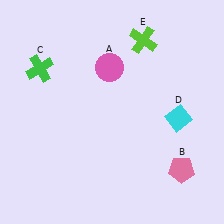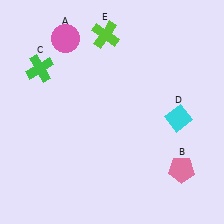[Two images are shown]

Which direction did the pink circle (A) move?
The pink circle (A) moved left.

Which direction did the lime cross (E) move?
The lime cross (E) moved left.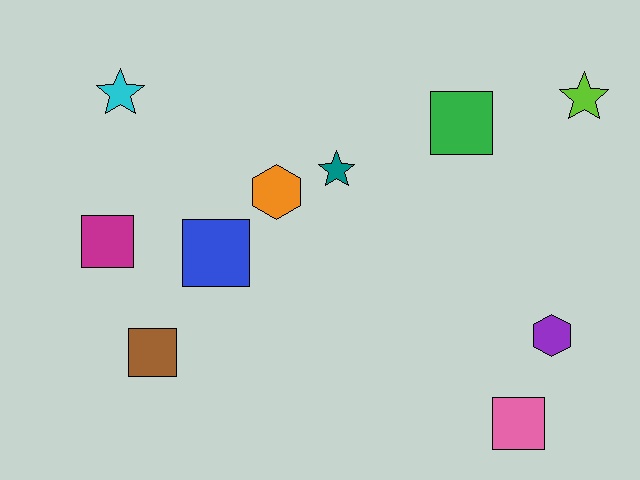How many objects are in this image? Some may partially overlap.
There are 10 objects.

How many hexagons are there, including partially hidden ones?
There are 2 hexagons.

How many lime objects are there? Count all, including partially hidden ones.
There is 1 lime object.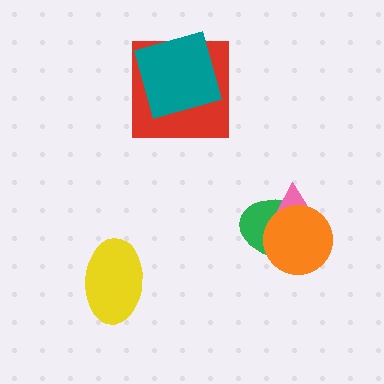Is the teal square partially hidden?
No, no other shape covers it.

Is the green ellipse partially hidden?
Yes, it is partially covered by another shape.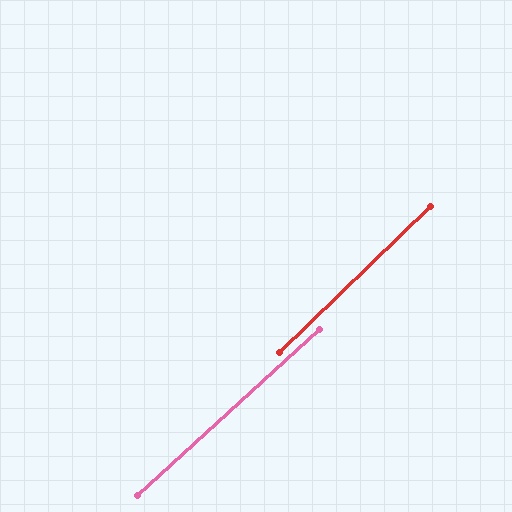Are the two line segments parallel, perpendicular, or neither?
Parallel — their directions differ by only 1.9°.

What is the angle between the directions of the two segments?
Approximately 2 degrees.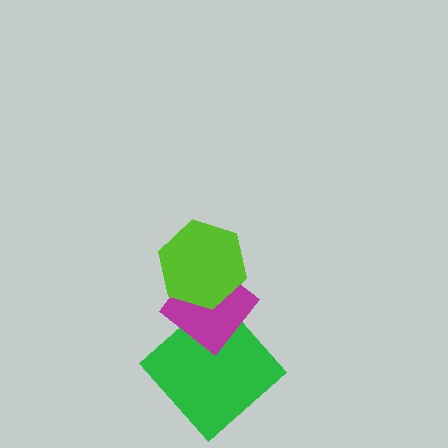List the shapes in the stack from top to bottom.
From top to bottom: the lime hexagon, the magenta diamond, the green diamond.